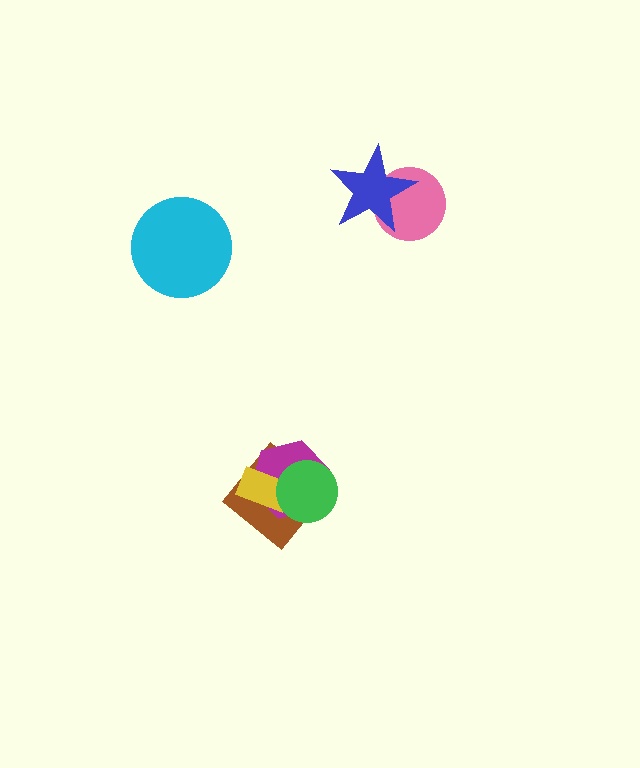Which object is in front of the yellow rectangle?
The green circle is in front of the yellow rectangle.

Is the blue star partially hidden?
No, no other shape covers it.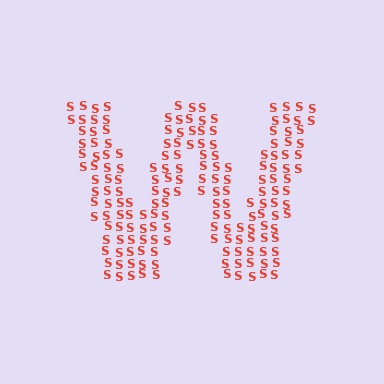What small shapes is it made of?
It is made of small letter S's.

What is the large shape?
The large shape is the letter W.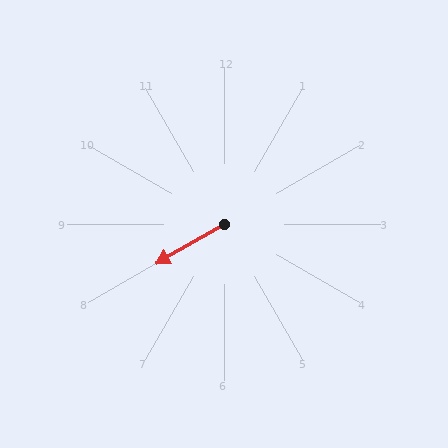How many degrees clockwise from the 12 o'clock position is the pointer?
Approximately 240 degrees.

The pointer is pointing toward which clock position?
Roughly 8 o'clock.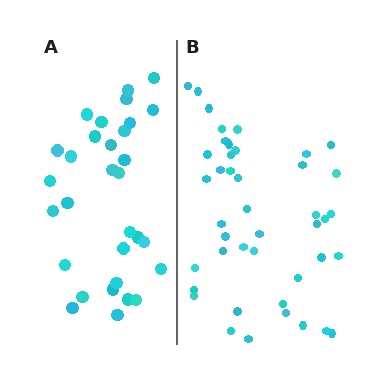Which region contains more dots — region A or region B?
Region B (the right region) has more dots.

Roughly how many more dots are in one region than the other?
Region B has roughly 12 or so more dots than region A.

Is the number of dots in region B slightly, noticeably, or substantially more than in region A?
Region B has noticeably more, but not dramatically so. The ratio is roughly 1.4 to 1.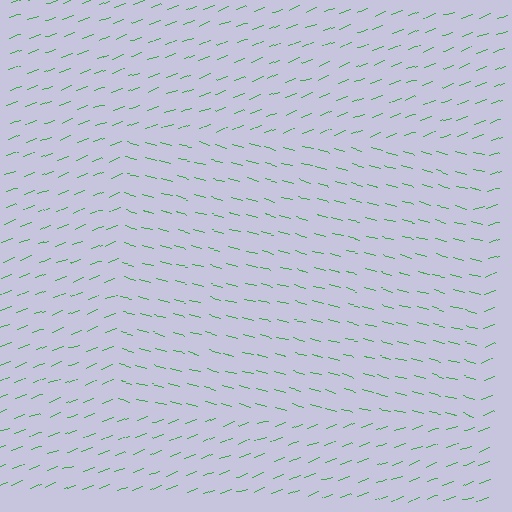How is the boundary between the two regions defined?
The boundary is defined purely by a change in line orientation (approximately 36 degrees difference). All lines are the same color and thickness.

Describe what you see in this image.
The image is filled with small green line segments. A rectangle region in the image has lines oriented differently from the surrounding lines, creating a visible texture boundary.